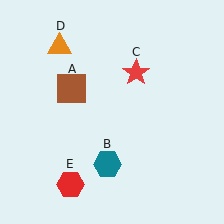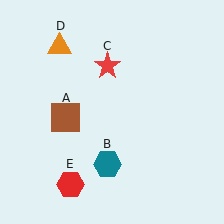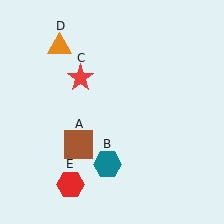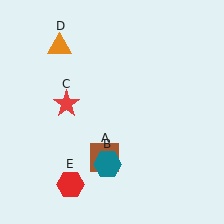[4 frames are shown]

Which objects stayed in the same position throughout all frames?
Teal hexagon (object B) and orange triangle (object D) and red hexagon (object E) remained stationary.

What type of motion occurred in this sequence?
The brown square (object A), red star (object C) rotated counterclockwise around the center of the scene.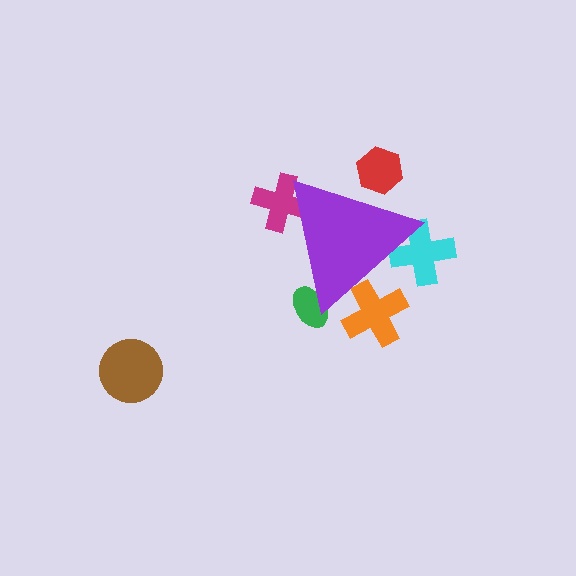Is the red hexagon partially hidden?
Yes, the red hexagon is partially hidden behind the purple triangle.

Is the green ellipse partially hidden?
Yes, the green ellipse is partially hidden behind the purple triangle.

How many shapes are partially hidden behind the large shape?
5 shapes are partially hidden.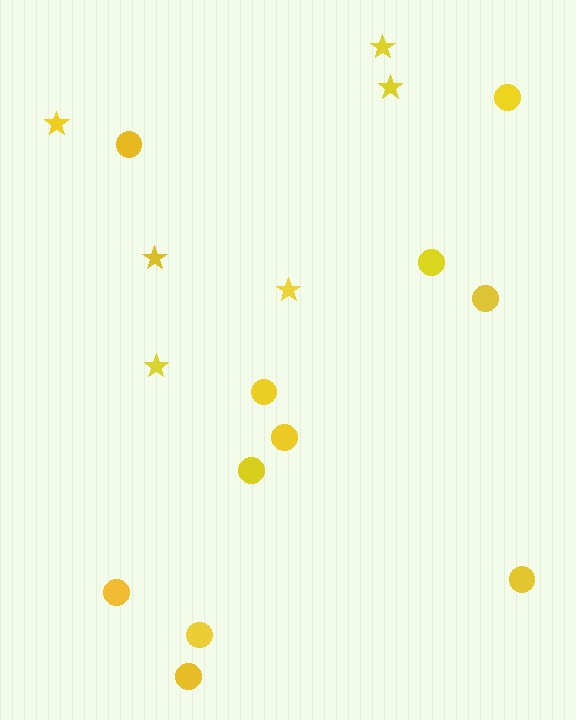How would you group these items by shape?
There are 2 groups: one group of stars (6) and one group of circles (11).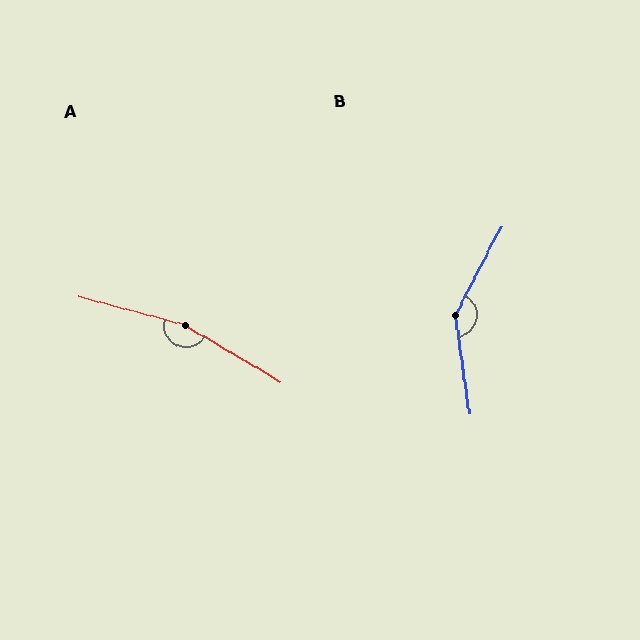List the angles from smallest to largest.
B (144°), A (164°).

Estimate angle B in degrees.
Approximately 144 degrees.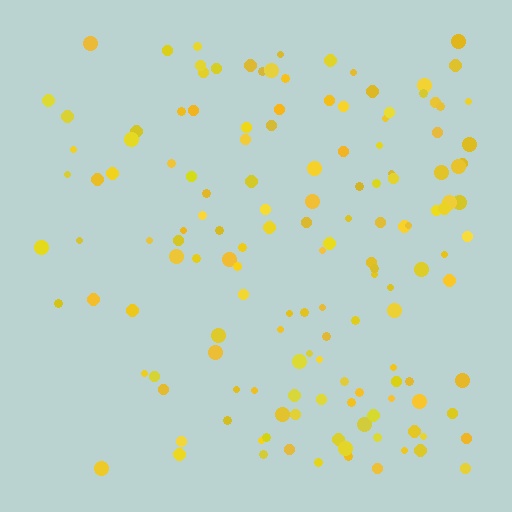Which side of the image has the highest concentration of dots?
The right.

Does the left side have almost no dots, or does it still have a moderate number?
Still a moderate number, just noticeably fewer than the right.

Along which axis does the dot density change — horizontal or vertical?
Horizontal.